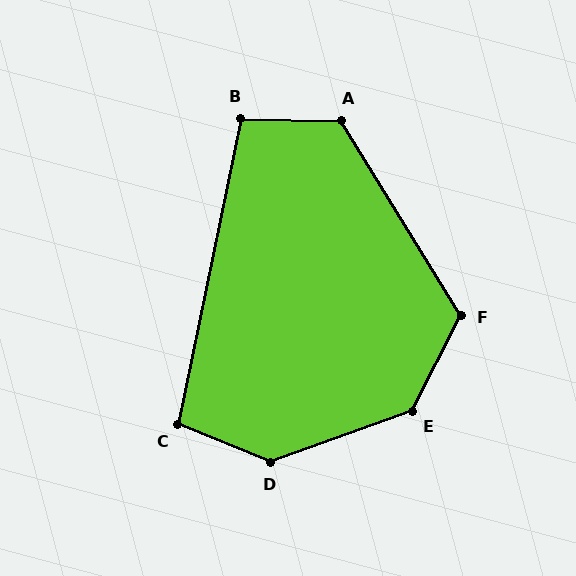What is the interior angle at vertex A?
Approximately 123 degrees (obtuse).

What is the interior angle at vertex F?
Approximately 121 degrees (obtuse).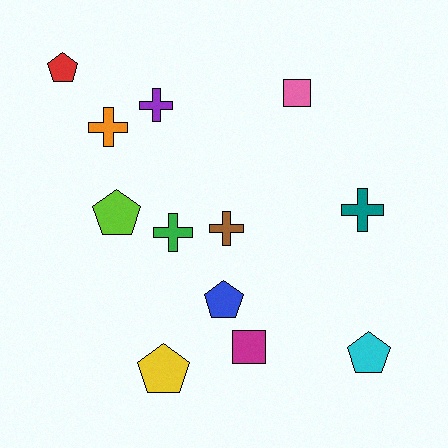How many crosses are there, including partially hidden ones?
There are 5 crosses.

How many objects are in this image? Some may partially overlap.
There are 12 objects.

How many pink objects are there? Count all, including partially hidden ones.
There is 1 pink object.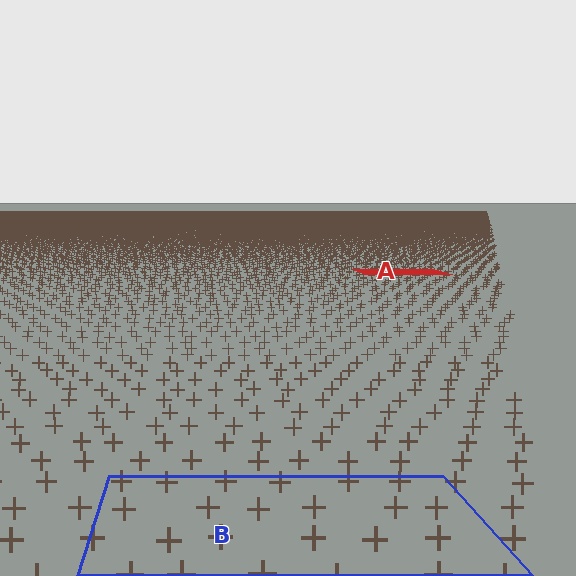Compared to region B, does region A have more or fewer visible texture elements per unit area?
Region A has more texture elements per unit area — they are packed more densely because it is farther away.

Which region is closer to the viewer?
Region B is closer. The texture elements there are larger and more spread out.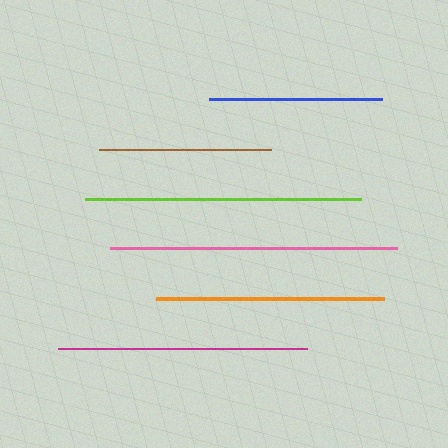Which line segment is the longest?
The pink line is the longest at approximately 287 pixels.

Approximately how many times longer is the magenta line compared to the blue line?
The magenta line is approximately 1.4 times the length of the blue line.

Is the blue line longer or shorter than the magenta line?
The magenta line is longer than the blue line.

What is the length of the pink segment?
The pink segment is approximately 287 pixels long.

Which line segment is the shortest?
The brown line is the shortest at approximately 172 pixels.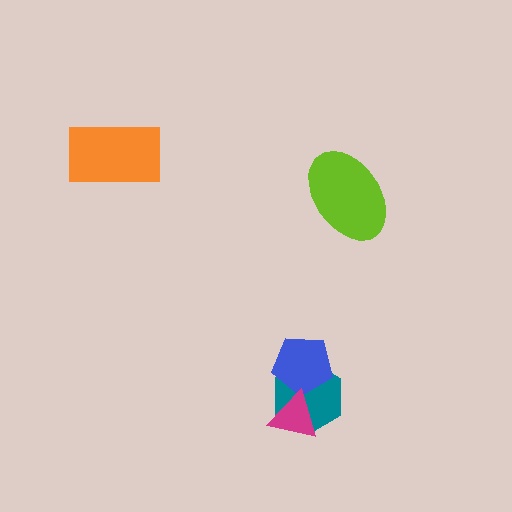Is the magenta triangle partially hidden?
No, no other shape covers it.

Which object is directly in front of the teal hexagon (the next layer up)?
The blue pentagon is directly in front of the teal hexagon.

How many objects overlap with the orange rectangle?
0 objects overlap with the orange rectangle.